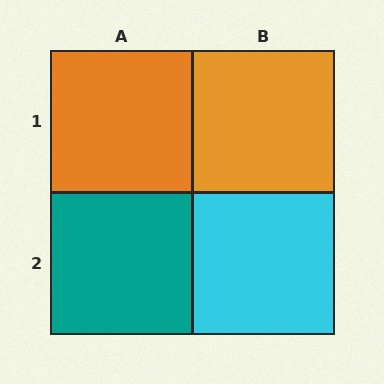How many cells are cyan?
1 cell is cyan.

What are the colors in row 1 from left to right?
Orange, orange.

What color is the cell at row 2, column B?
Cyan.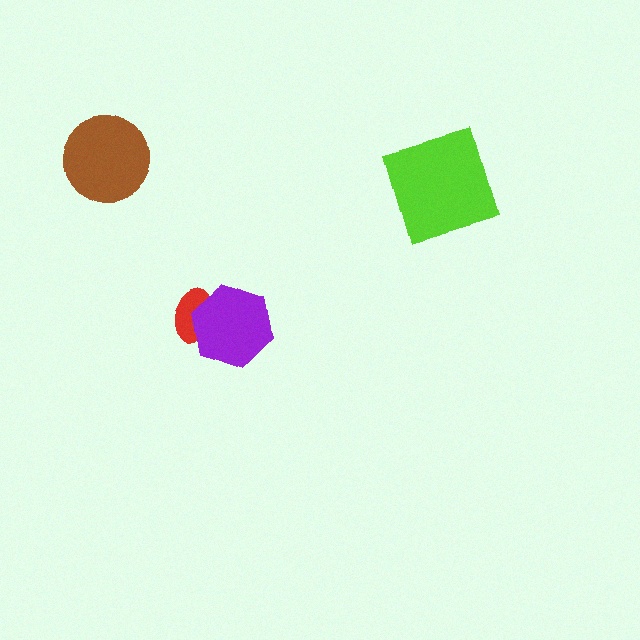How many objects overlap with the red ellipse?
1 object overlaps with the red ellipse.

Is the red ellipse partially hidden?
Yes, it is partially covered by another shape.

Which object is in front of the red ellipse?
The purple hexagon is in front of the red ellipse.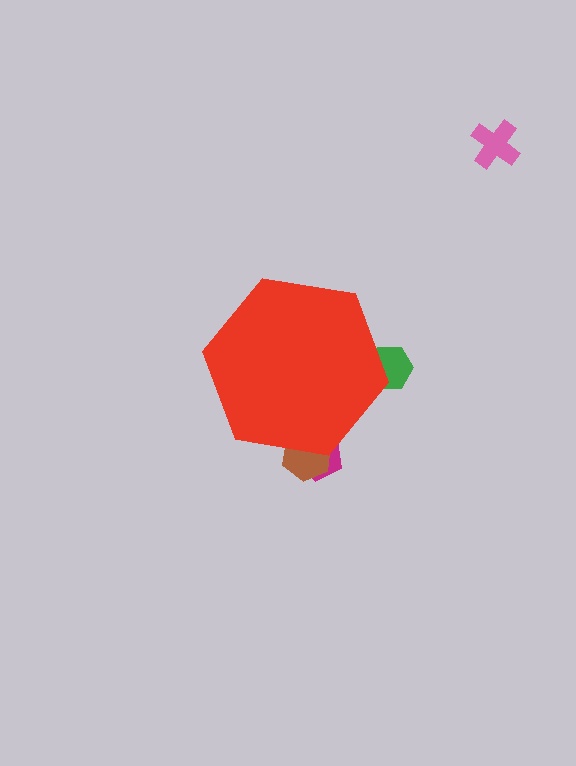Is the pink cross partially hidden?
No, the pink cross is fully visible.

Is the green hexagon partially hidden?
Yes, the green hexagon is partially hidden behind the red hexagon.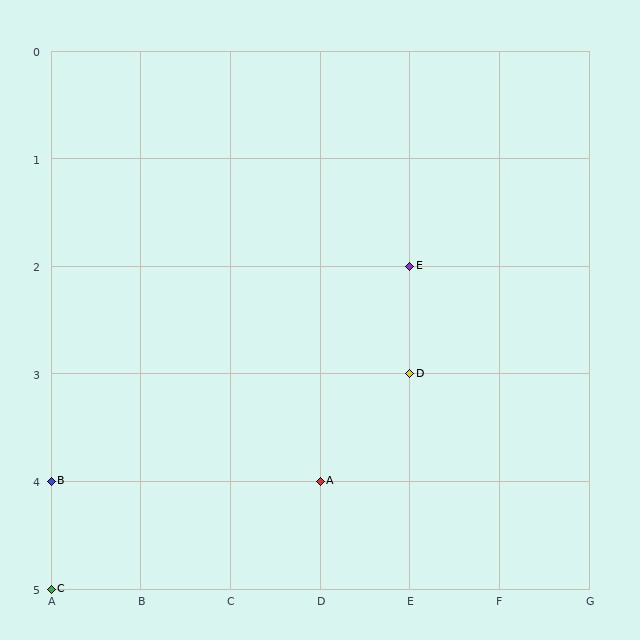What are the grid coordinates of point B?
Point B is at grid coordinates (A, 4).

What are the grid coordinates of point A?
Point A is at grid coordinates (D, 4).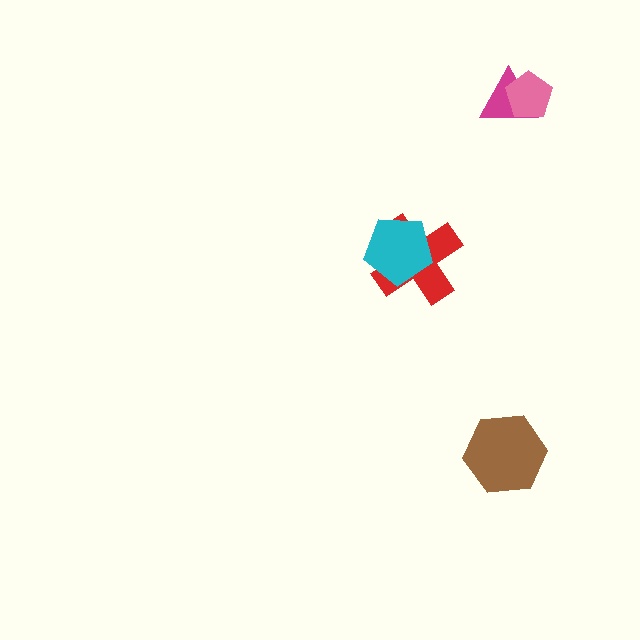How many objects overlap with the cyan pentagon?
1 object overlaps with the cyan pentagon.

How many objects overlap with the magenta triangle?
1 object overlaps with the magenta triangle.